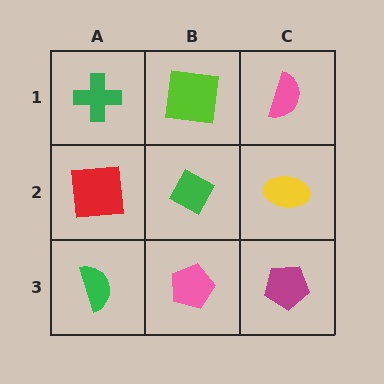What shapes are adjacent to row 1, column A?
A red square (row 2, column A), a lime square (row 1, column B).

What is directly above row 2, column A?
A green cross.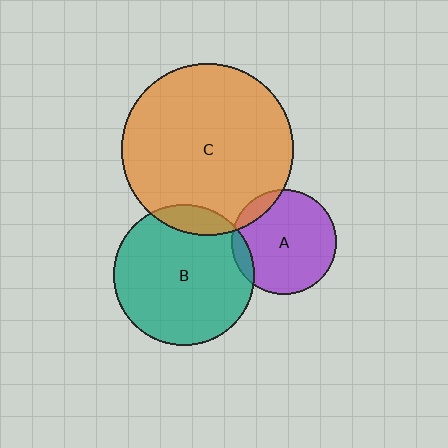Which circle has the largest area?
Circle C (orange).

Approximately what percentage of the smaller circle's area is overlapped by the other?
Approximately 10%.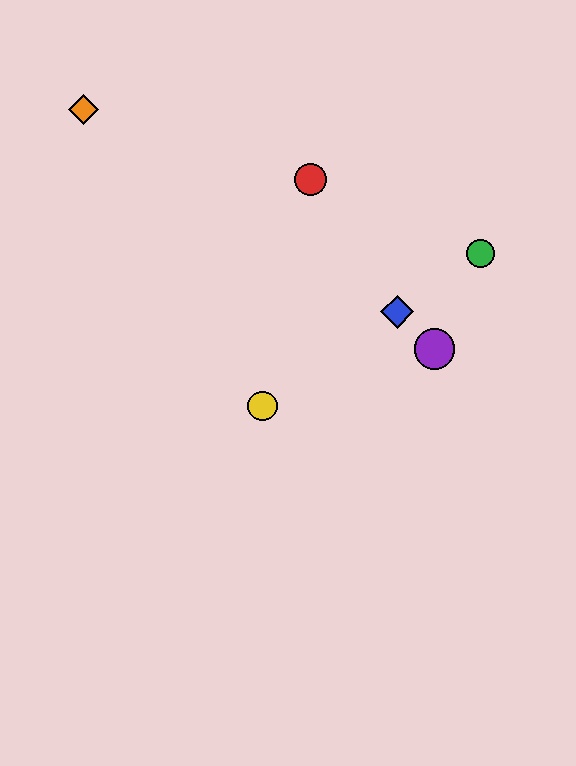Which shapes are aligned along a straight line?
The blue diamond, the green circle, the yellow circle are aligned along a straight line.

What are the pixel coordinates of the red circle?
The red circle is at (311, 180).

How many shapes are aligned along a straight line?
3 shapes (the blue diamond, the green circle, the yellow circle) are aligned along a straight line.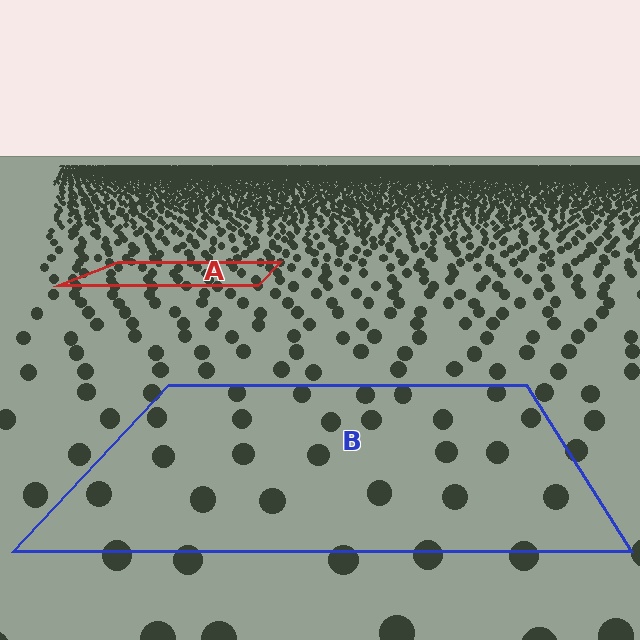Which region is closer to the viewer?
Region B is closer. The texture elements there are larger and more spread out.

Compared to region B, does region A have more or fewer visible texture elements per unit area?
Region A has more texture elements per unit area — they are packed more densely because it is farther away.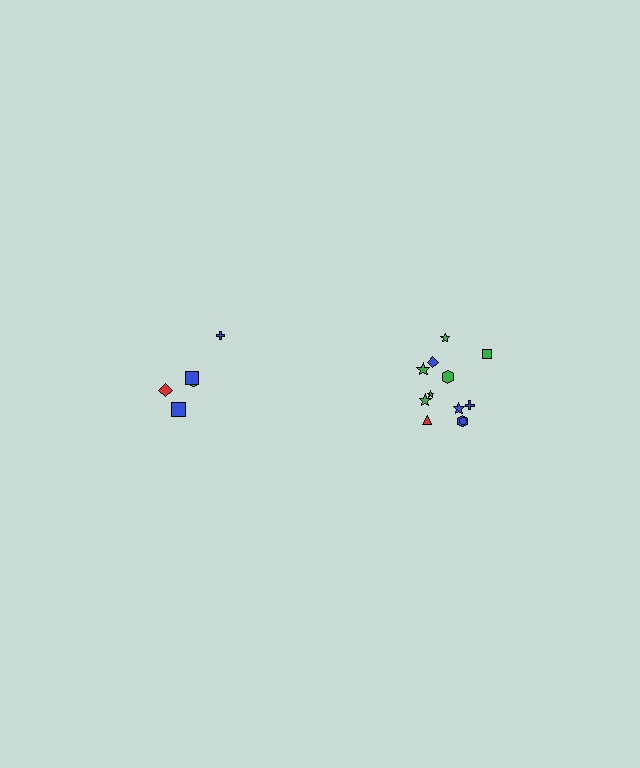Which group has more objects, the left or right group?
The right group.